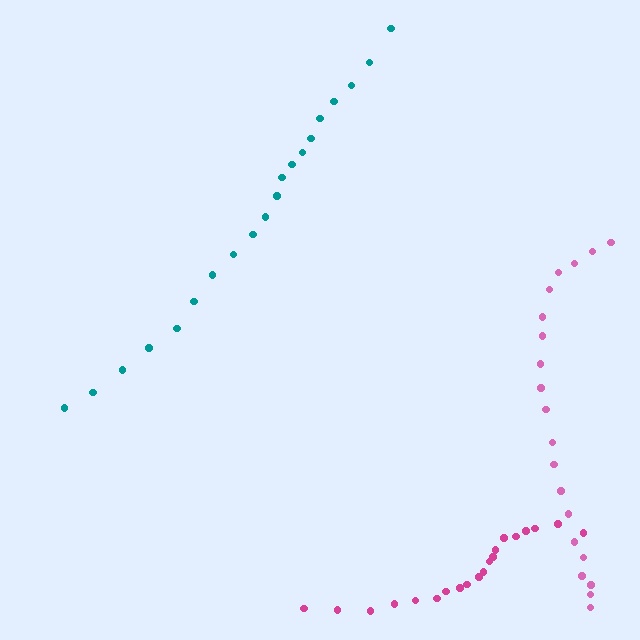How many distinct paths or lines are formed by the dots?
There are 3 distinct paths.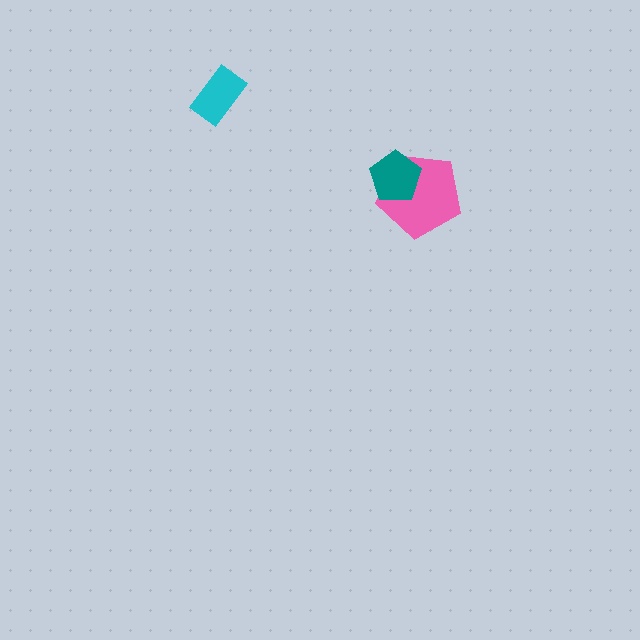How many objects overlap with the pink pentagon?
1 object overlaps with the pink pentagon.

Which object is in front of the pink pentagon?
The teal pentagon is in front of the pink pentagon.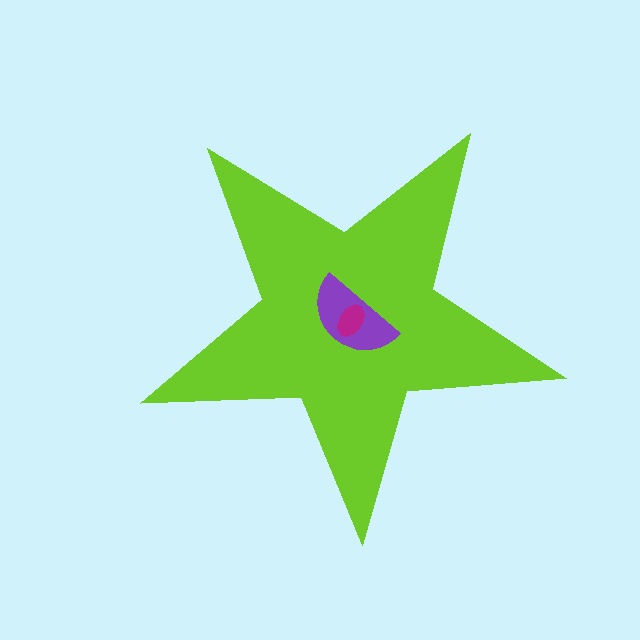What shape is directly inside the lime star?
The purple semicircle.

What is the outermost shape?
The lime star.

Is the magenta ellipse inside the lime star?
Yes.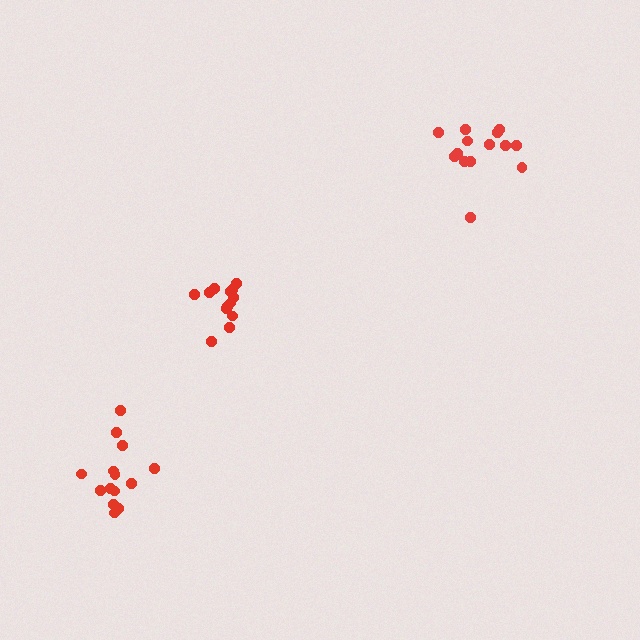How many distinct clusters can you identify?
There are 3 distinct clusters.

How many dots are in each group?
Group 1: 13 dots, Group 2: 14 dots, Group 3: 14 dots (41 total).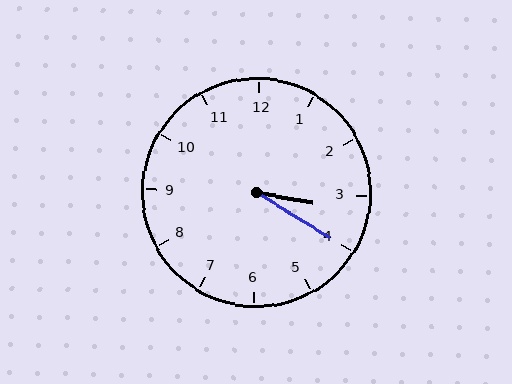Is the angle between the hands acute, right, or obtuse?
It is acute.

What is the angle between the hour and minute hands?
Approximately 20 degrees.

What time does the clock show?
3:20.